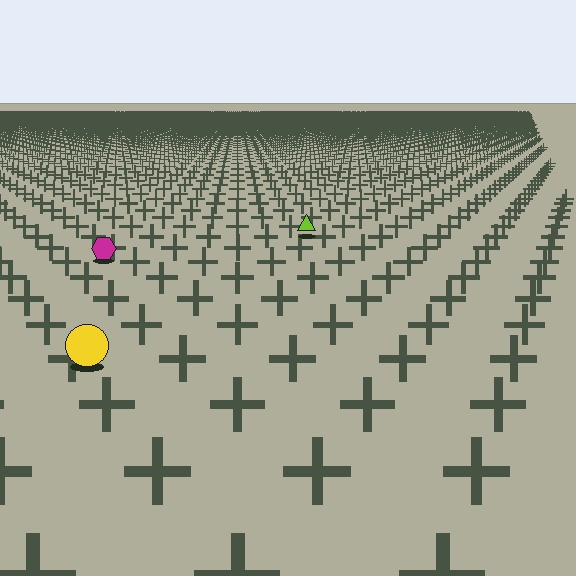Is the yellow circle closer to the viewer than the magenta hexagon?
Yes. The yellow circle is closer — you can tell from the texture gradient: the ground texture is coarser near it.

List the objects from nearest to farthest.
From nearest to farthest: the yellow circle, the magenta hexagon, the lime triangle.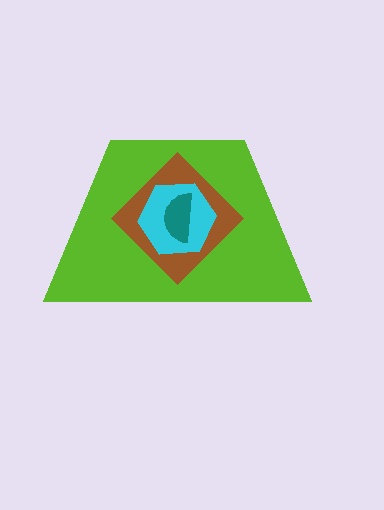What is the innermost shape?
The teal semicircle.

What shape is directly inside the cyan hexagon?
The teal semicircle.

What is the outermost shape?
The lime trapezoid.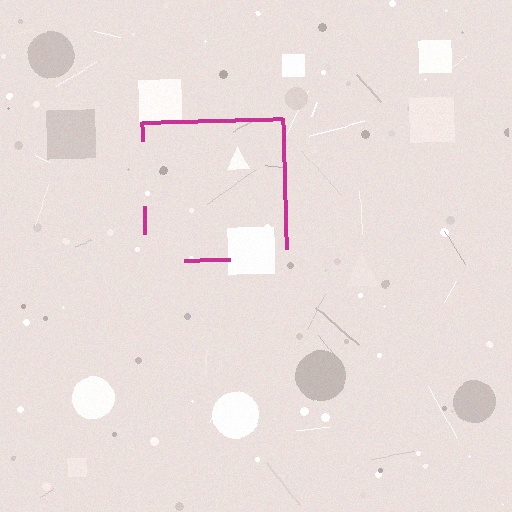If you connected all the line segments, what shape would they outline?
They would outline a square.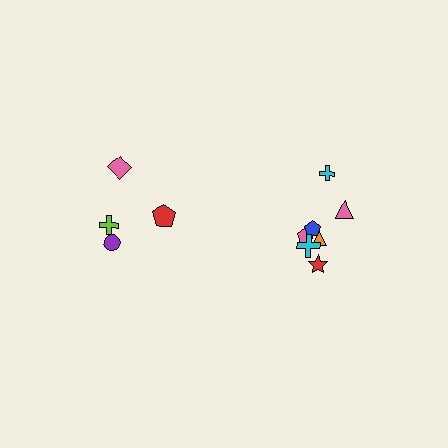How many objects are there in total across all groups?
There are 11 objects.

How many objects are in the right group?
There are 7 objects.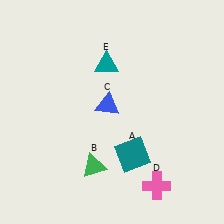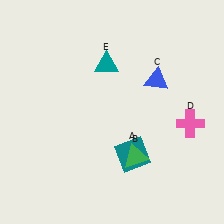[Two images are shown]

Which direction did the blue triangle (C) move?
The blue triangle (C) moved right.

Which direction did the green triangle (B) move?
The green triangle (B) moved right.